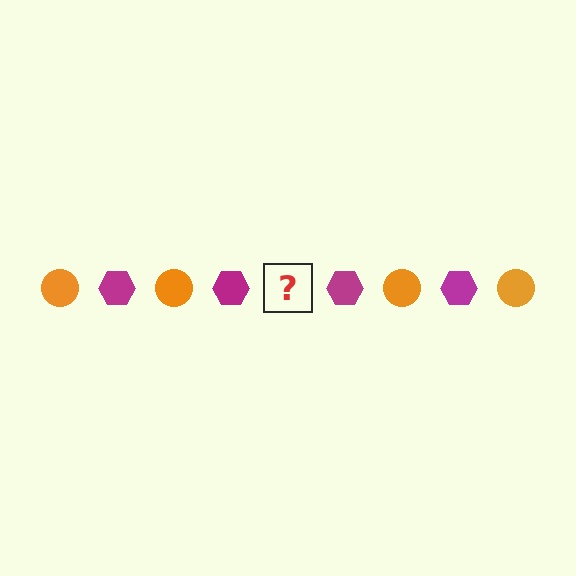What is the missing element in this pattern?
The missing element is an orange circle.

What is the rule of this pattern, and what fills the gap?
The rule is that the pattern alternates between orange circle and magenta hexagon. The gap should be filled with an orange circle.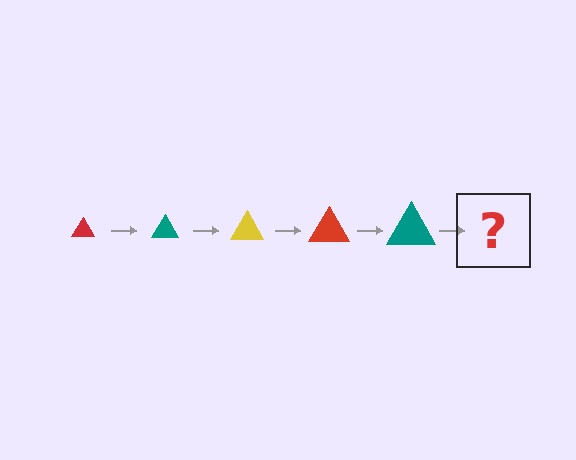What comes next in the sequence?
The next element should be a yellow triangle, larger than the previous one.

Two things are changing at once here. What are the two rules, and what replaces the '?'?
The two rules are that the triangle grows larger each step and the color cycles through red, teal, and yellow. The '?' should be a yellow triangle, larger than the previous one.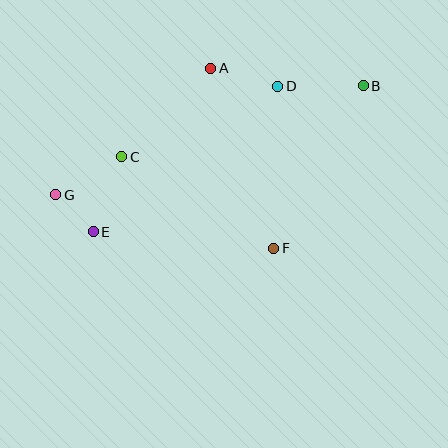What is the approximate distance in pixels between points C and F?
The distance between C and F is approximately 178 pixels.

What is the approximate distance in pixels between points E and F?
The distance between E and F is approximately 182 pixels.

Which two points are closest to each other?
Points E and G are closest to each other.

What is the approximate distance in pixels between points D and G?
The distance between D and G is approximately 247 pixels.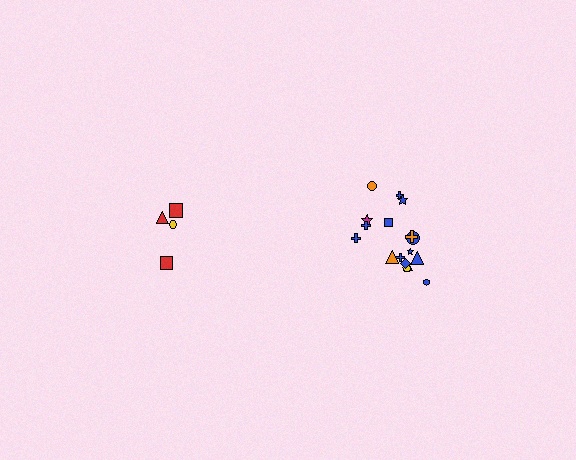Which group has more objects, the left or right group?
The right group.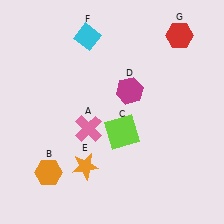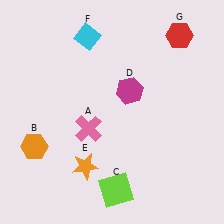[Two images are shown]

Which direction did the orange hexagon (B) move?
The orange hexagon (B) moved up.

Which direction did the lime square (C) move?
The lime square (C) moved down.